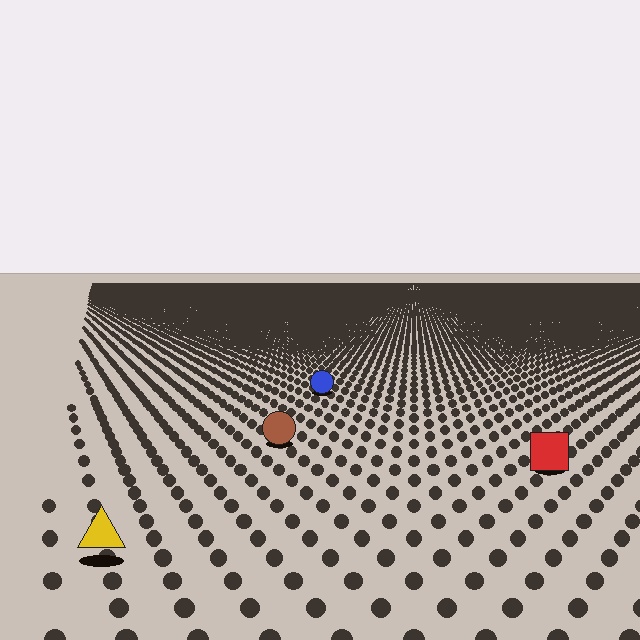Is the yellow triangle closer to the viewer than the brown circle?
Yes. The yellow triangle is closer — you can tell from the texture gradient: the ground texture is coarser near it.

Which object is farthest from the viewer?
The blue circle is farthest from the viewer. It appears smaller and the ground texture around it is denser.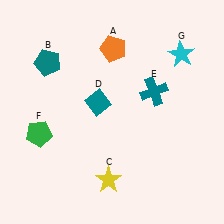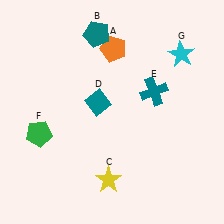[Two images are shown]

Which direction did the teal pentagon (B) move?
The teal pentagon (B) moved right.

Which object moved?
The teal pentagon (B) moved right.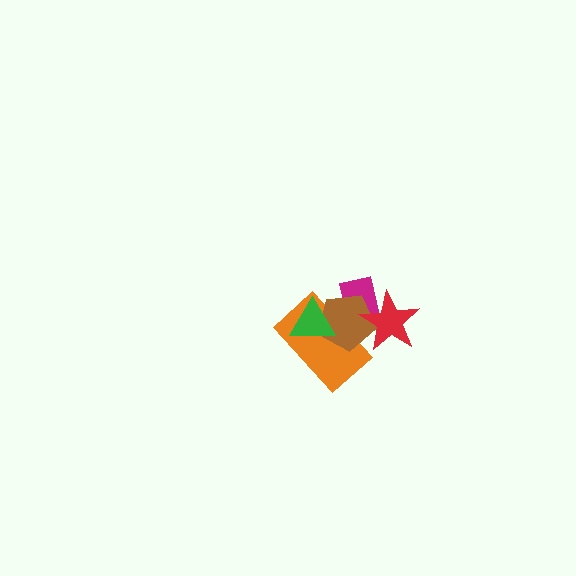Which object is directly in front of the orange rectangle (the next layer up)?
The brown pentagon is directly in front of the orange rectangle.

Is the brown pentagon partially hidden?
Yes, it is partially covered by another shape.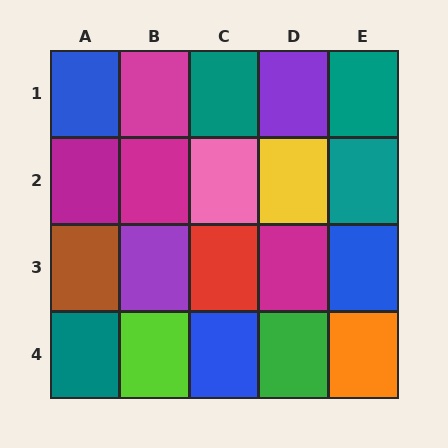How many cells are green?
1 cell is green.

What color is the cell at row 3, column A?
Brown.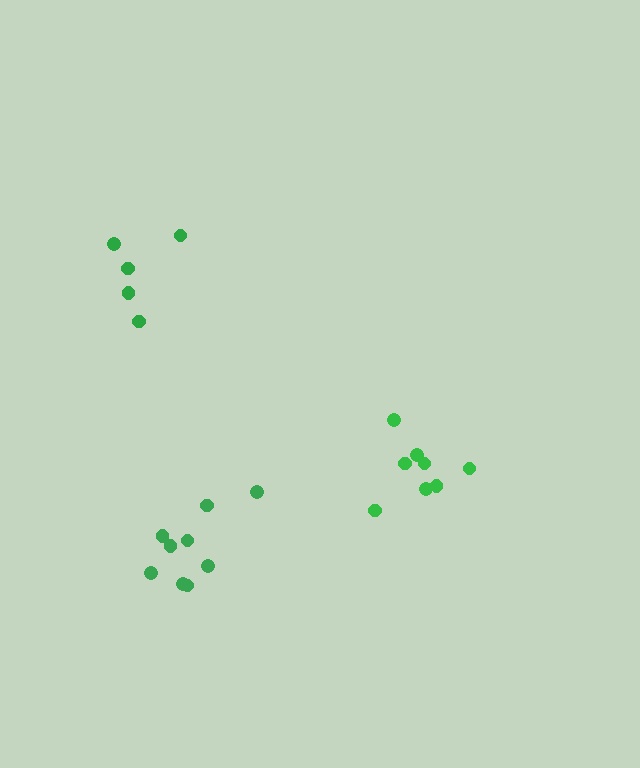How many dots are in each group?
Group 1: 8 dots, Group 2: 9 dots, Group 3: 5 dots (22 total).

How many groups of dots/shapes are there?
There are 3 groups.